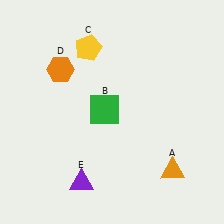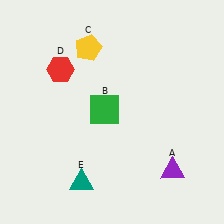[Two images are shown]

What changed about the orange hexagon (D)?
In Image 1, D is orange. In Image 2, it changed to red.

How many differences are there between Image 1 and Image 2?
There are 3 differences between the two images.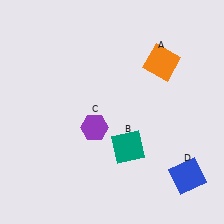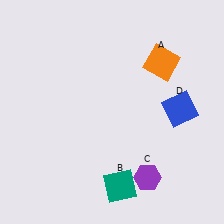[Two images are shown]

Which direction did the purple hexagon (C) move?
The purple hexagon (C) moved right.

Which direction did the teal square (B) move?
The teal square (B) moved down.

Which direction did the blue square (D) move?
The blue square (D) moved up.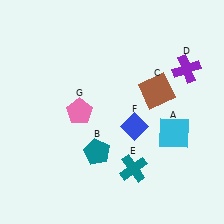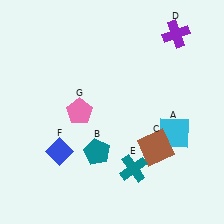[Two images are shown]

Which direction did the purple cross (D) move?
The purple cross (D) moved up.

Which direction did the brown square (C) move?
The brown square (C) moved down.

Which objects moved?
The objects that moved are: the brown square (C), the purple cross (D), the blue diamond (F).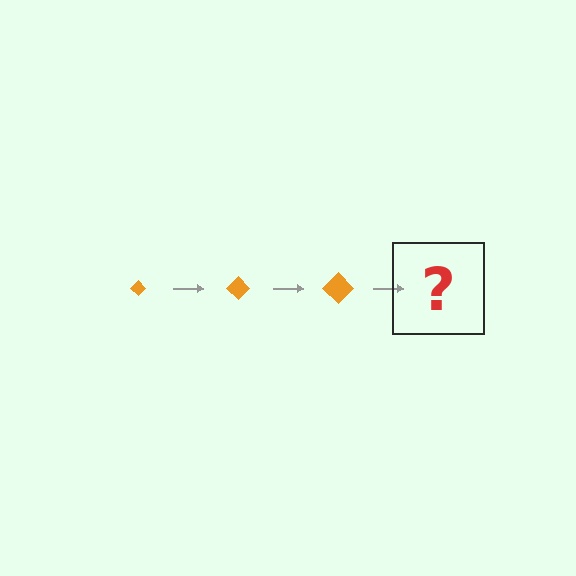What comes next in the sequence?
The next element should be an orange diamond, larger than the previous one.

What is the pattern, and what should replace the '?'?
The pattern is that the diamond gets progressively larger each step. The '?' should be an orange diamond, larger than the previous one.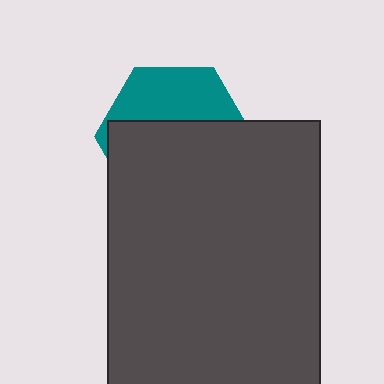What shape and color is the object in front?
The object in front is a dark gray rectangle.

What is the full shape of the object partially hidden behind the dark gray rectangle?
The partially hidden object is a teal hexagon.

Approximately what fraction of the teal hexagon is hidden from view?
Roughly 64% of the teal hexagon is hidden behind the dark gray rectangle.